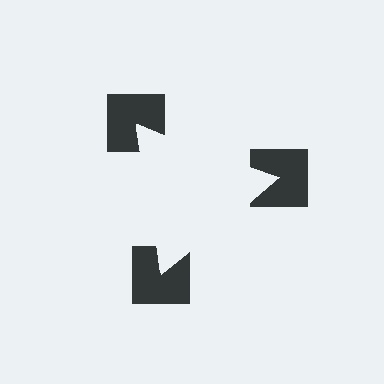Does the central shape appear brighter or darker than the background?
It typically appears slightly brighter than the background, even though no actual brightness change is drawn.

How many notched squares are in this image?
There are 3 — one at each vertex of the illusory triangle.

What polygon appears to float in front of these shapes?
An illusory triangle — its edges are inferred from the aligned wedge cuts in the notched squares, not physically drawn.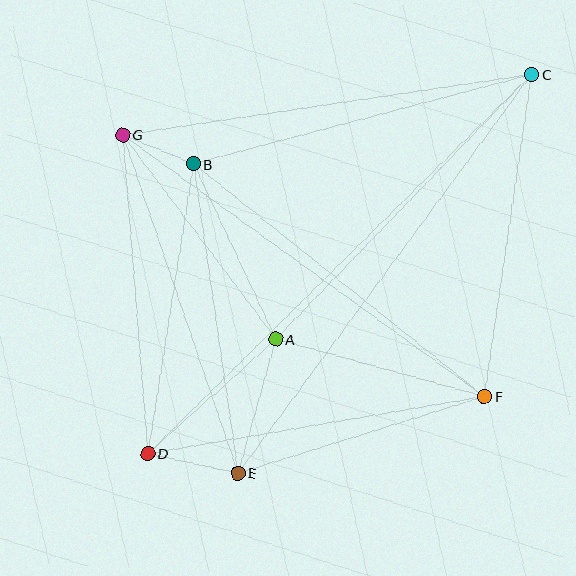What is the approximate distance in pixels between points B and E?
The distance between B and E is approximately 312 pixels.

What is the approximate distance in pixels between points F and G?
The distance between F and G is approximately 446 pixels.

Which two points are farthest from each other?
Points C and D are farthest from each other.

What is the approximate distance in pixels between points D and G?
The distance between D and G is approximately 320 pixels.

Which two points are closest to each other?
Points B and G are closest to each other.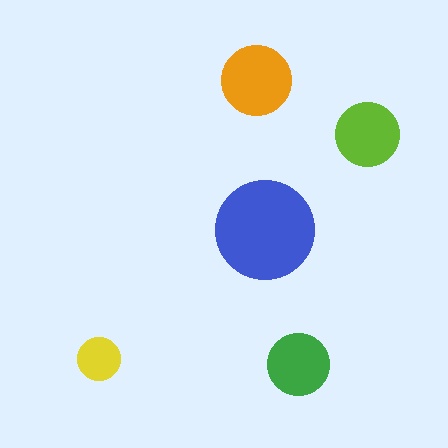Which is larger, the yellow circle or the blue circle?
The blue one.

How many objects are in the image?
There are 5 objects in the image.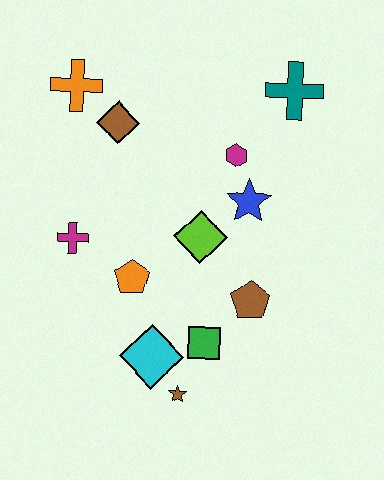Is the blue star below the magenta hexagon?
Yes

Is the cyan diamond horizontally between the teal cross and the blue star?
No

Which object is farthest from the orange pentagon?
The teal cross is farthest from the orange pentagon.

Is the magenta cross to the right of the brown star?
No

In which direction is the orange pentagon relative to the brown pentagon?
The orange pentagon is to the left of the brown pentagon.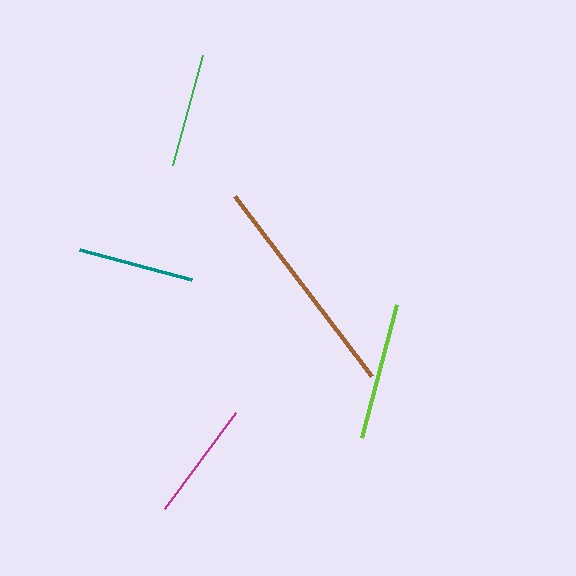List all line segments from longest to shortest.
From longest to shortest: brown, lime, magenta, teal, green.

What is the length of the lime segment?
The lime segment is approximately 138 pixels long.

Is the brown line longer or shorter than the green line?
The brown line is longer than the green line.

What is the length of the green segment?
The green segment is approximately 114 pixels long.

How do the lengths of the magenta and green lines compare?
The magenta and green lines are approximately the same length.